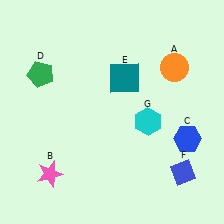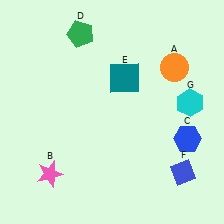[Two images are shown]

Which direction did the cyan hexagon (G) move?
The cyan hexagon (G) moved right.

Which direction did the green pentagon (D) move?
The green pentagon (D) moved up.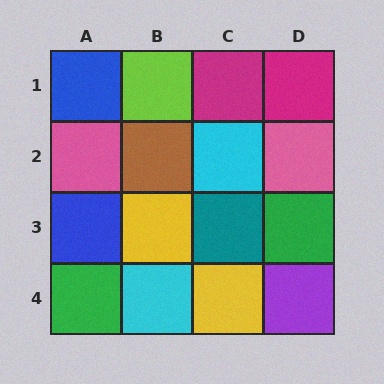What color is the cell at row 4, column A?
Green.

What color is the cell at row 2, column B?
Brown.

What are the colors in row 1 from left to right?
Blue, lime, magenta, magenta.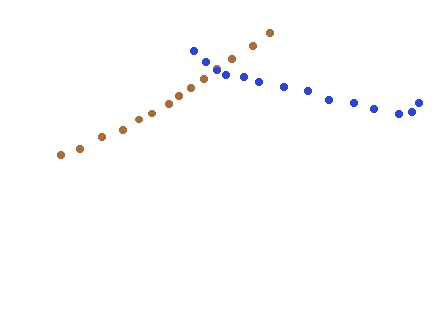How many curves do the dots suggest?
There are 2 distinct paths.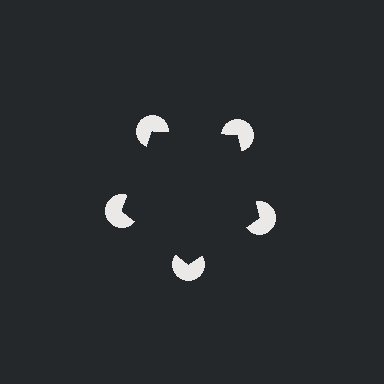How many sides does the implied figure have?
5 sides.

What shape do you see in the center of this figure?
An illusory pentagon — its edges are inferred from the aligned wedge cuts in the pac-man discs, not physically drawn.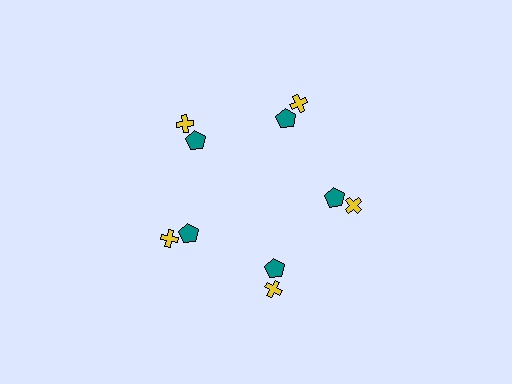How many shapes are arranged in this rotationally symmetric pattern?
There are 10 shapes, arranged in 5 groups of 2.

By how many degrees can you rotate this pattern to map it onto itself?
The pattern maps onto itself every 72 degrees of rotation.